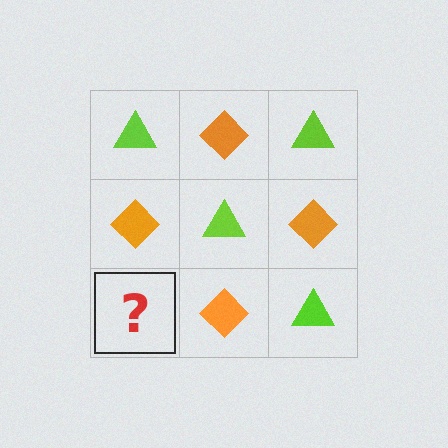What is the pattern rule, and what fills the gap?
The rule is that it alternates lime triangle and orange diamond in a checkerboard pattern. The gap should be filled with a lime triangle.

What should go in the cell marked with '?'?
The missing cell should contain a lime triangle.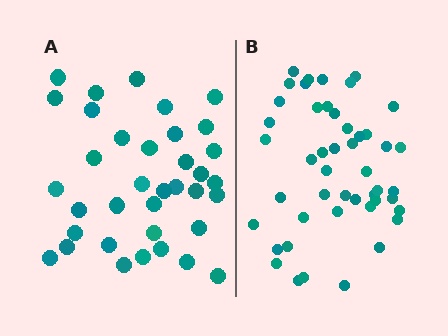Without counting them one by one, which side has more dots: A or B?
Region B (the right region) has more dots.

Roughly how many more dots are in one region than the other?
Region B has roughly 12 or so more dots than region A.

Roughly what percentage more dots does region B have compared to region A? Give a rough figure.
About 30% more.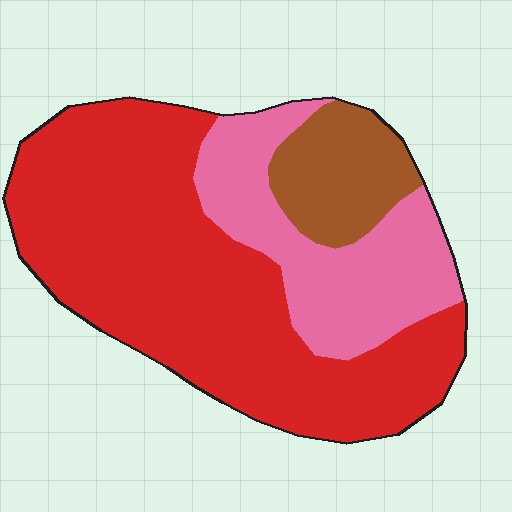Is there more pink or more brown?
Pink.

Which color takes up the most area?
Red, at roughly 60%.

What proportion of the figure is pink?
Pink covers 26% of the figure.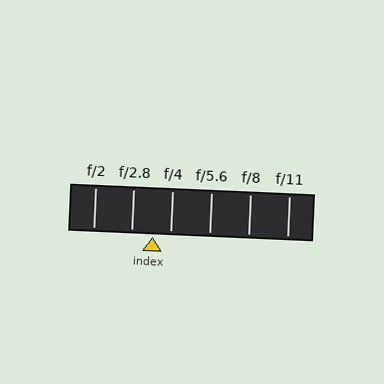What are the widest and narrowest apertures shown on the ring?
The widest aperture shown is f/2 and the narrowest is f/11.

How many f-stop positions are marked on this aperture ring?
There are 6 f-stop positions marked.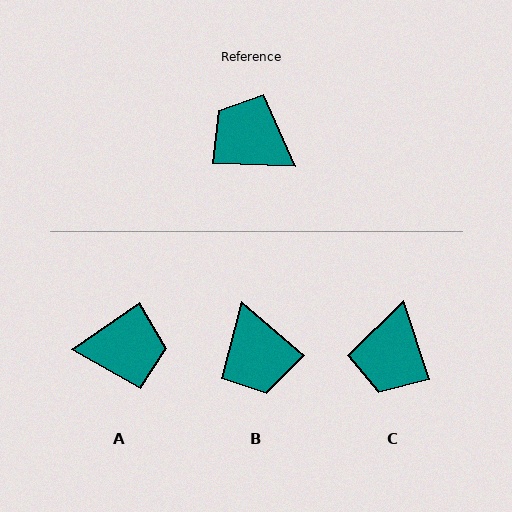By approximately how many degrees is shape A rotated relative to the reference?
Approximately 143 degrees clockwise.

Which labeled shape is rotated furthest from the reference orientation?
A, about 143 degrees away.